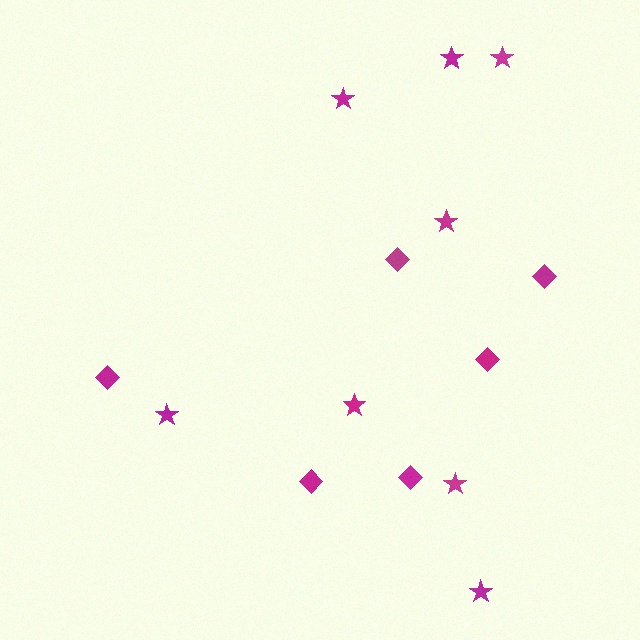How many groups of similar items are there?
There are 2 groups: one group of stars (8) and one group of diamonds (6).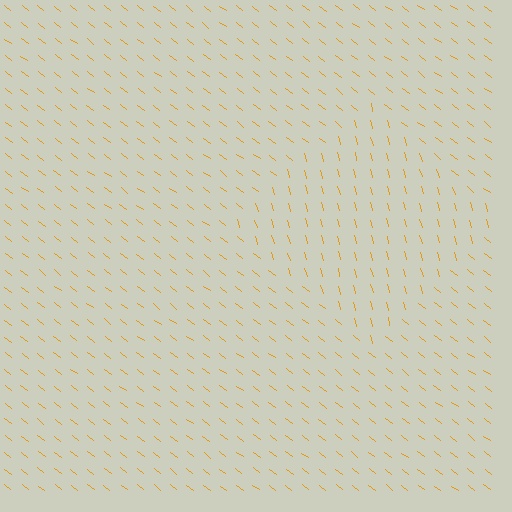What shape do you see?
I see a diamond.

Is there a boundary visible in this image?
Yes, there is a texture boundary formed by a change in line orientation.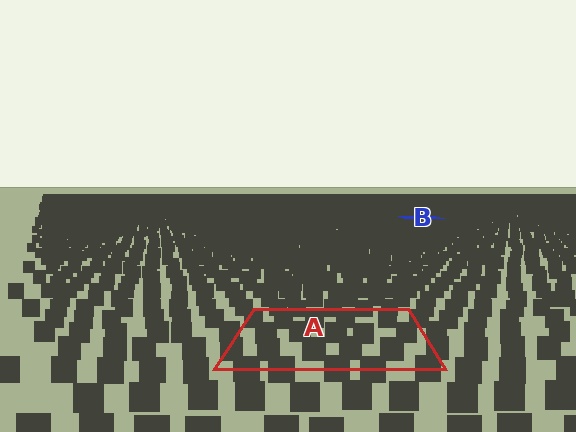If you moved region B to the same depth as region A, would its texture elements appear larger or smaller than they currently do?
They would appear larger. At a closer depth, the same texture elements are projected at a bigger on-screen size.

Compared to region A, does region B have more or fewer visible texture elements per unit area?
Region B has more texture elements per unit area — they are packed more densely because it is farther away.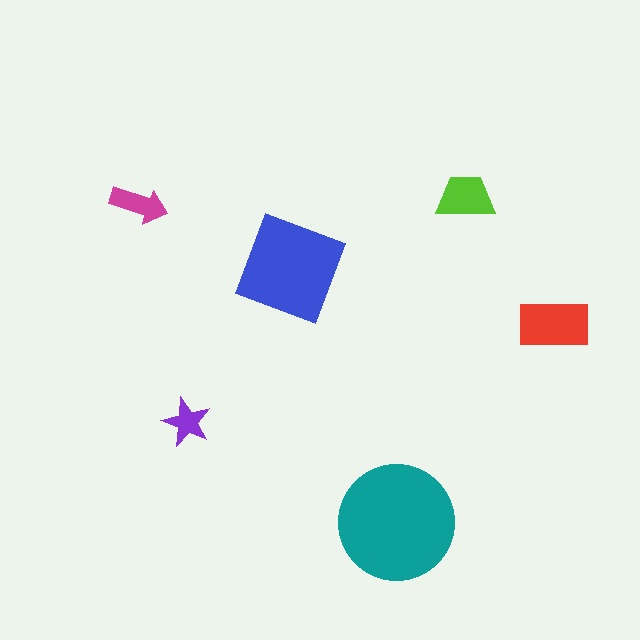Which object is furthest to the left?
The magenta arrow is leftmost.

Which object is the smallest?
The purple star.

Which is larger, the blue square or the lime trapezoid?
The blue square.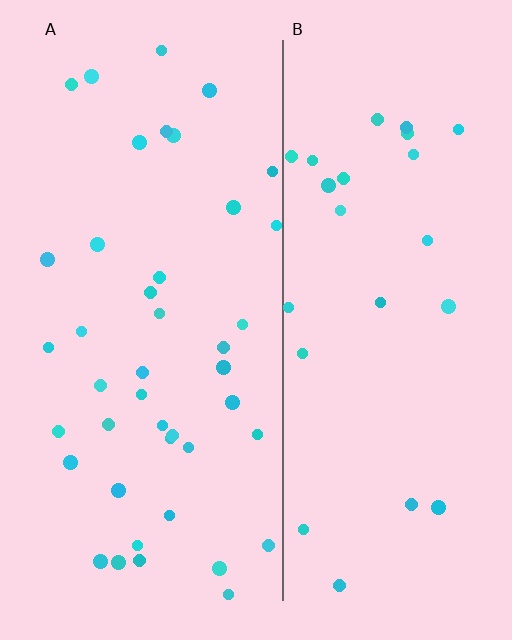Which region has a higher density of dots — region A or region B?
A (the left).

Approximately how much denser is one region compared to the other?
Approximately 1.7× — region A over region B.